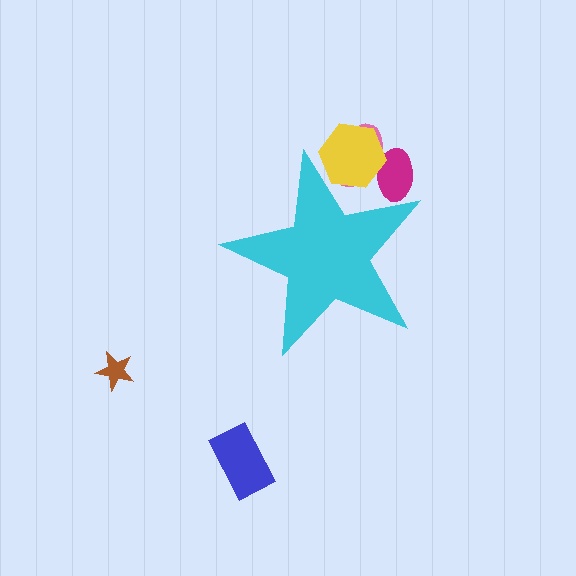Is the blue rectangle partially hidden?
No, the blue rectangle is fully visible.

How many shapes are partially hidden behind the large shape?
3 shapes are partially hidden.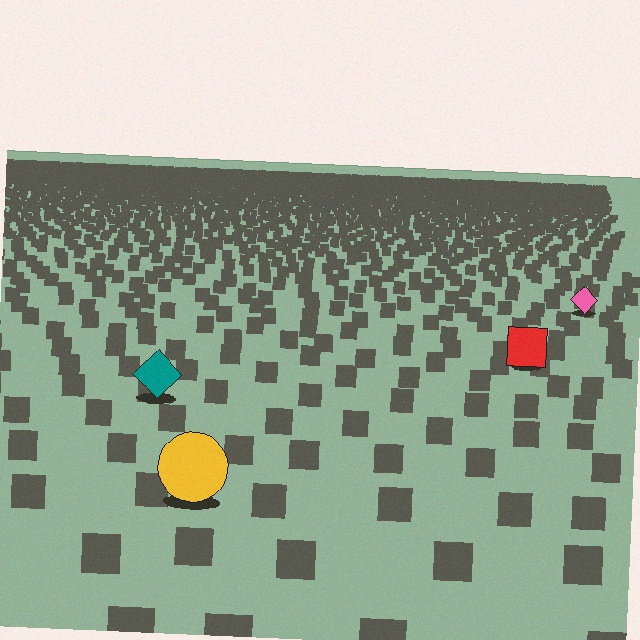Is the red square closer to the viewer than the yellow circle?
No. The yellow circle is closer — you can tell from the texture gradient: the ground texture is coarser near it.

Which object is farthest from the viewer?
The pink diamond is farthest from the viewer. It appears smaller and the ground texture around it is denser.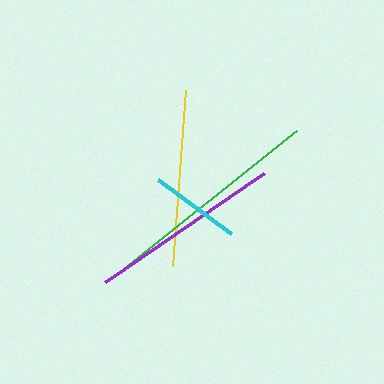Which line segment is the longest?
The green line is the longest at approximately 235 pixels.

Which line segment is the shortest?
The cyan line is the shortest at approximately 91 pixels.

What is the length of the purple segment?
The purple segment is approximately 193 pixels long.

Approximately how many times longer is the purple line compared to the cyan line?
The purple line is approximately 2.1 times the length of the cyan line.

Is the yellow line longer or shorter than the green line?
The green line is longer than the yellow line.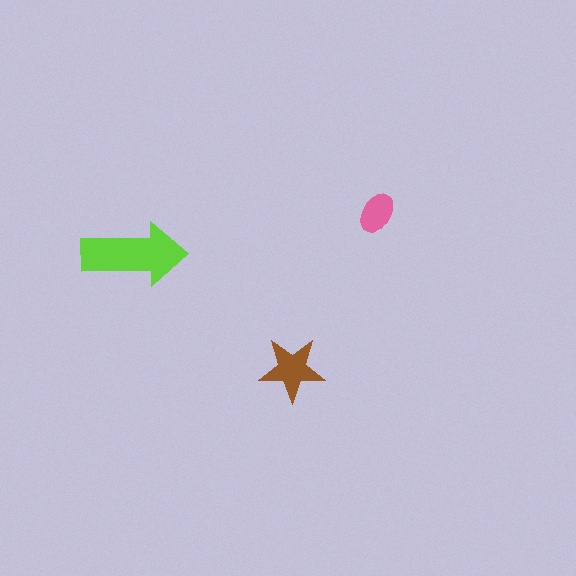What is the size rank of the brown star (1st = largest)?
2nd.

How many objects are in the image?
There are 3 objects in the image.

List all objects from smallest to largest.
The pink ellipse, the brown star, the lime arrow.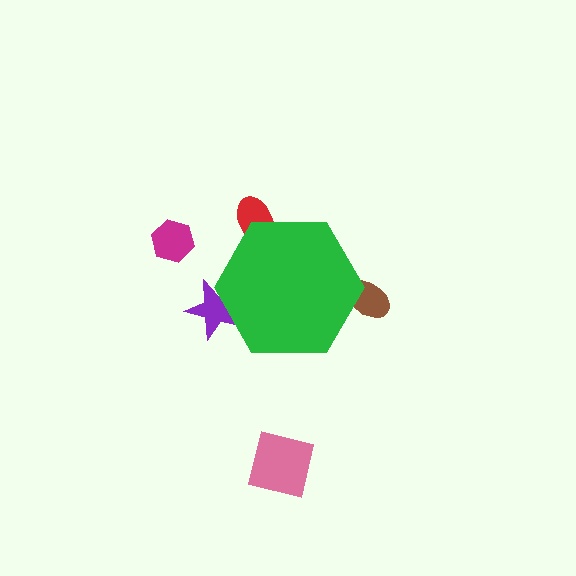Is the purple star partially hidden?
Yes, the purple star is partially hidden behind the green hexagon.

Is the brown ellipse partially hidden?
Yes, the brown ellipse is partially hidden behind the green hexagon.